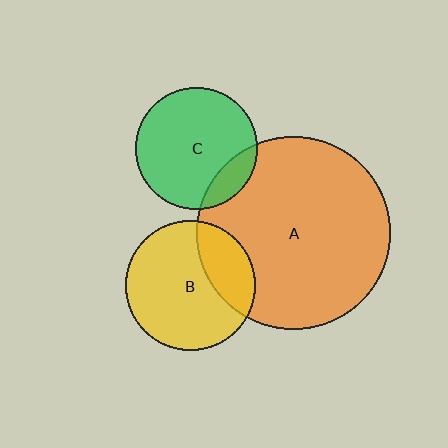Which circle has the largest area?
Circle A (orange).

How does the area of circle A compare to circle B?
Approximately 2.2 times.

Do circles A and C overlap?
Yes.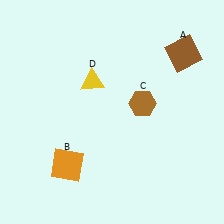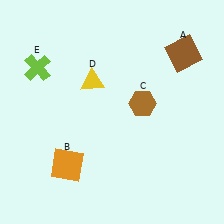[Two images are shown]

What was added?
A lime cross (E) was added in Image 2.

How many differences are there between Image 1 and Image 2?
There is 1 difference between the two images.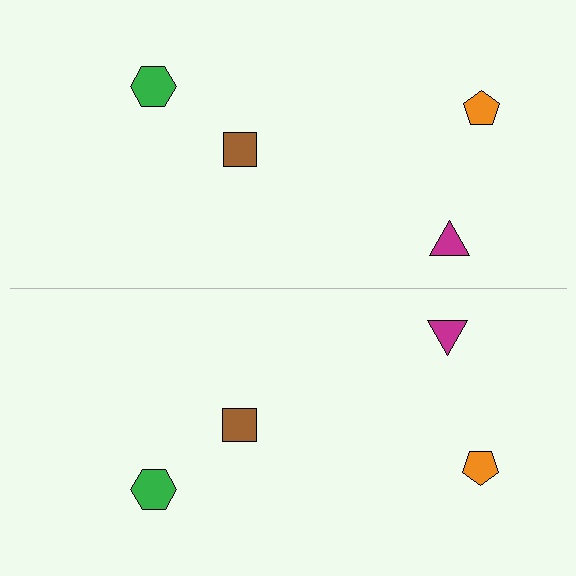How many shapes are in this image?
There are 8 shapes in this image.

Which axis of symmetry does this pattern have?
The pattern has a horizontal axis of symmetry running through the center of the image.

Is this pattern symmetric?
Yes, this pattern has bilateral (reflection) symmetry.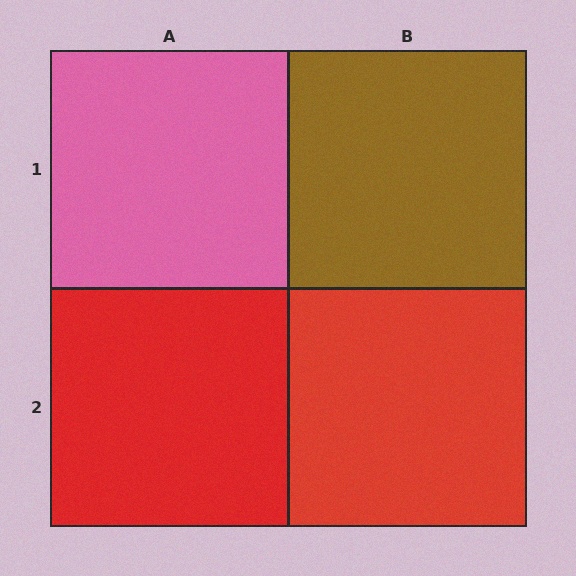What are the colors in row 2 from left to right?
Red, red.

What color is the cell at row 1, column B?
Brown.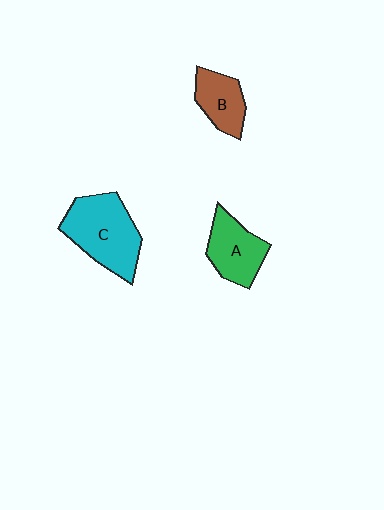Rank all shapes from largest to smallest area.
From largest to smallest: C (cyan), A (green), B (brown).